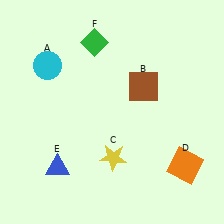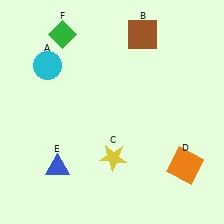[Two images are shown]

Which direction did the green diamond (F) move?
The green diamond (F) moved left.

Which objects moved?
The objects that moved are: the brown square (B), the green diamond (F).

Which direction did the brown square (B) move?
The brown square (B) moved up.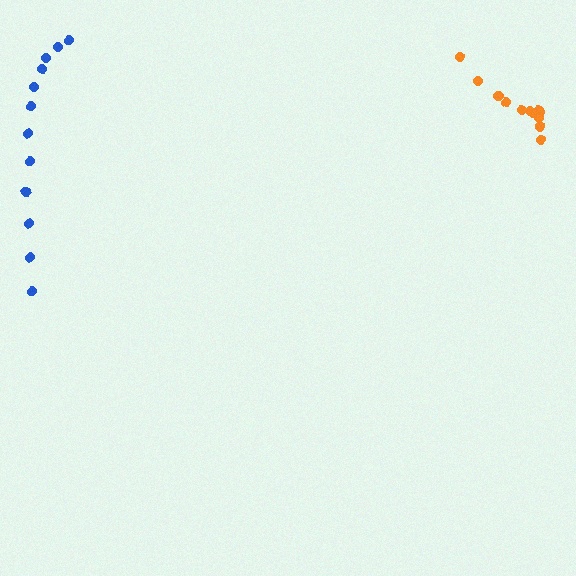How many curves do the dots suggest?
There are 2 distinct paths.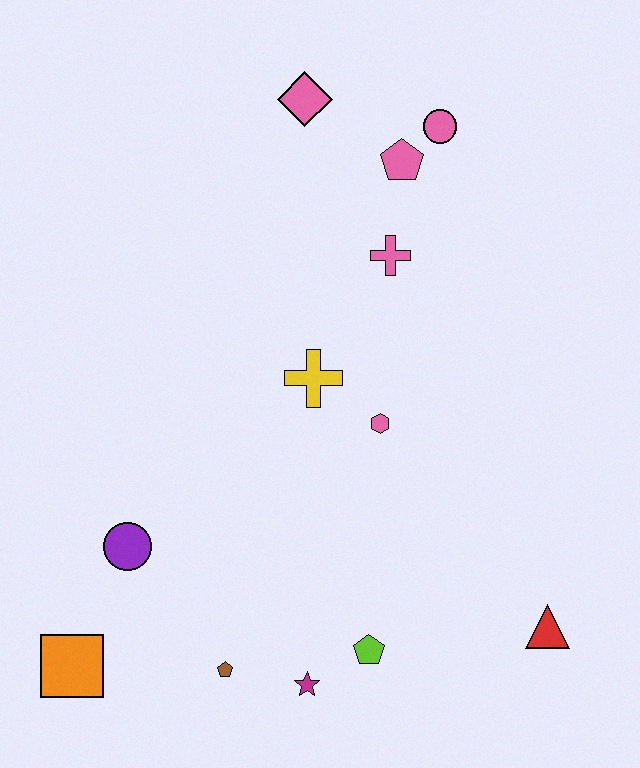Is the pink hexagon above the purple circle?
Yes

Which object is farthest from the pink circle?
The orange square is farthest from the pink circle.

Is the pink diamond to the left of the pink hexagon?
Yes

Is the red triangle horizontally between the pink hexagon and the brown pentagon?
No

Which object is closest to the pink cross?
The pink pentagon is closest to the pink cross.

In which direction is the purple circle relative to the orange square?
The purple circle is above the orange square.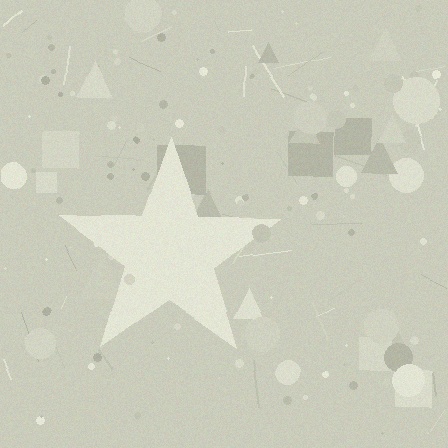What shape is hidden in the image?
A star is hidden in the image.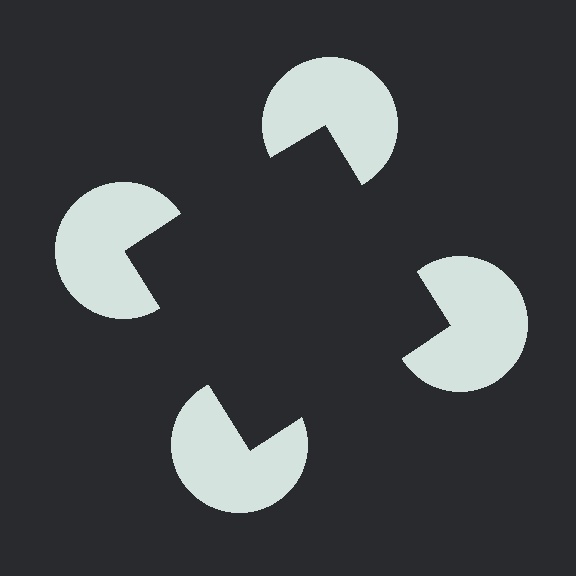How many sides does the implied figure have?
4 sides.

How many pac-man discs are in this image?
There are 4 — one at each vertex of the illusory square.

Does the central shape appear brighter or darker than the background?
It typically appears slightly darker than the background, even though no actual brightness change is drawn.